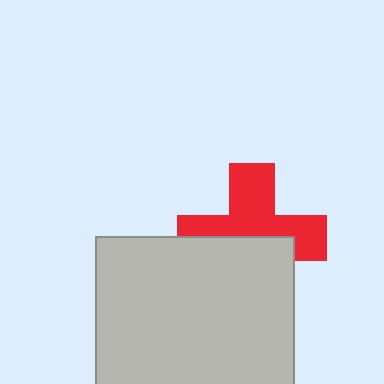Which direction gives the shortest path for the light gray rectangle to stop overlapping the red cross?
Moving down gives the shortest separation.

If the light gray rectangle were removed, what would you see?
You would see the complete red cross.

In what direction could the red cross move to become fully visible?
The red cross could move up. That would shift it out from behind the light gray rectangle entirely.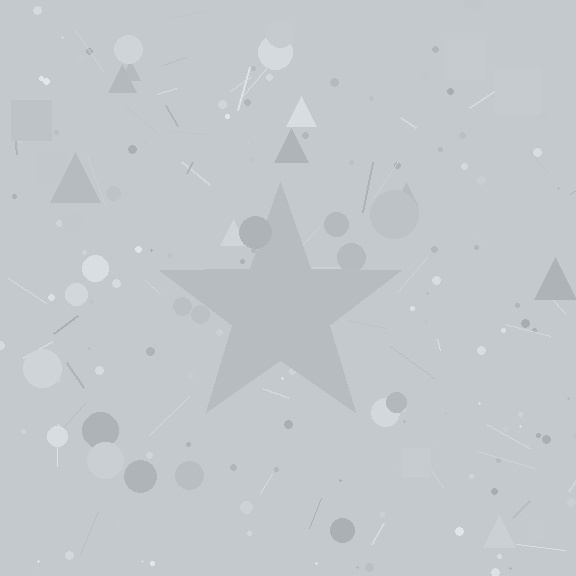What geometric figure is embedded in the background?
A star is embedded in the background.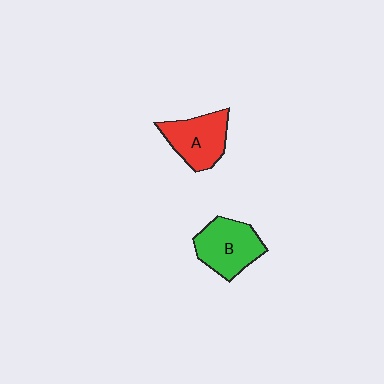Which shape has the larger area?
Shape B (green).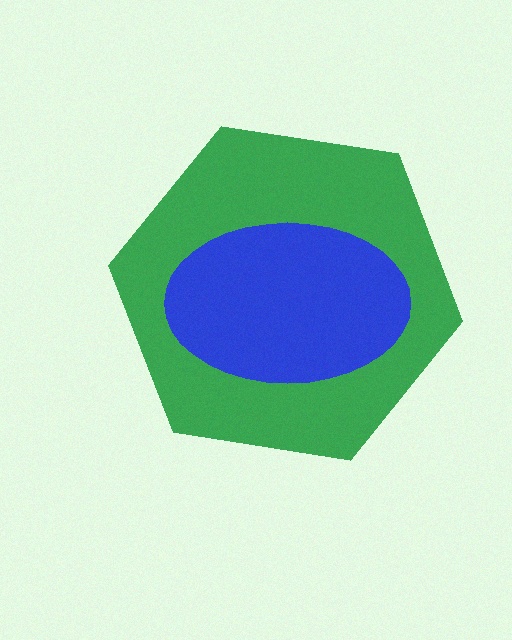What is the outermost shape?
The green hexagon.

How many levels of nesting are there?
2.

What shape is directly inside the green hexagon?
The blue ellipse.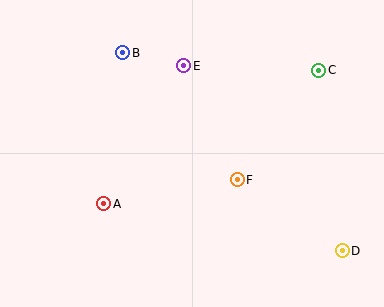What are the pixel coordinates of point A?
Point A is at (104, 204).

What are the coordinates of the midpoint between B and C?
The midpoint between B and C is at (221, 61).